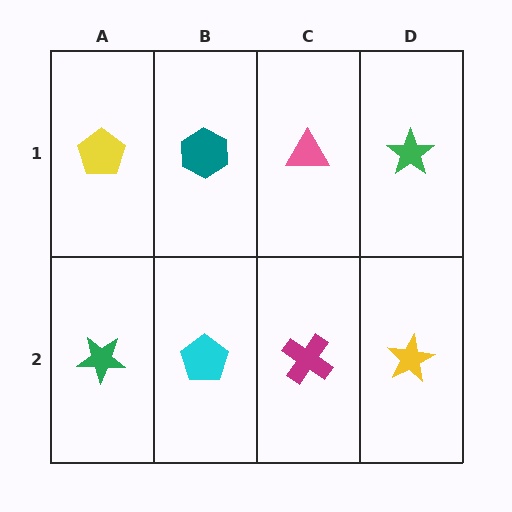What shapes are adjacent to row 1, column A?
A green star (row 2, column A), a teal hexagon (row 1, column B).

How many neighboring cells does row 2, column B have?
3.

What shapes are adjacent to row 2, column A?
A yellow pentagon (row 1, column A), a cyan pentagon (row 2, column B).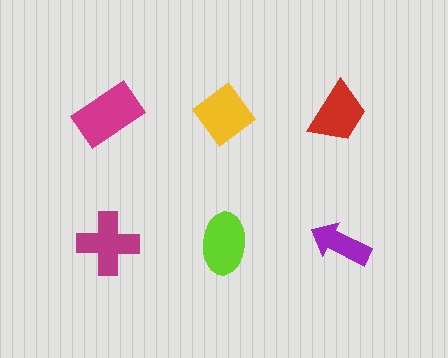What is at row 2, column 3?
A purple arrow.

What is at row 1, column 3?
A red trapezoid.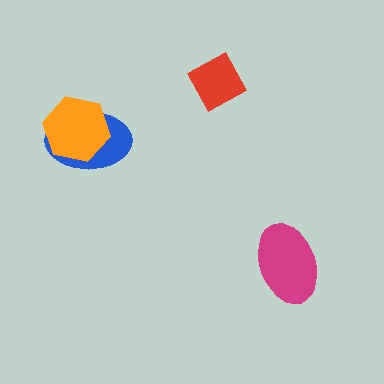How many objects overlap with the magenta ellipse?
0 objects overlap with the magenta ellipse.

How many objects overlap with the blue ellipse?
1 object overlaps with the blue ellipse.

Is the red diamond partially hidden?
No, no other shape covers it.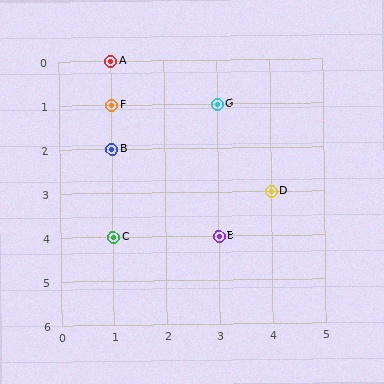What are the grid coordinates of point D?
Point D is at grid coordinates (4, 3).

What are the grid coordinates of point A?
Point A is at grid coordinates (1, 0).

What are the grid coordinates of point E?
Point E is at grid coordinates (3, 4).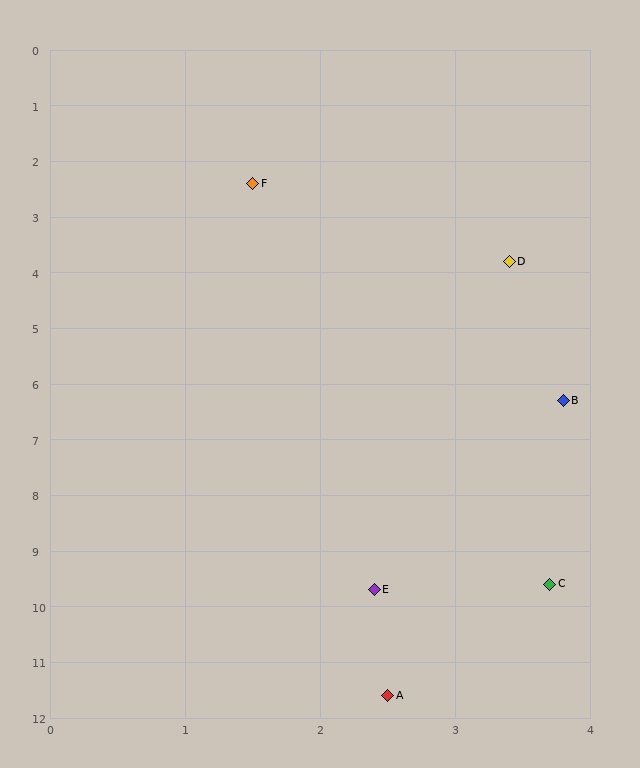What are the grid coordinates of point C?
Point C is at approximately (3.7, 9.6).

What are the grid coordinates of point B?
Point B is at approximately (3.8, 6.3).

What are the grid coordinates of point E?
Point E is at approximately (2.4, 9.7).